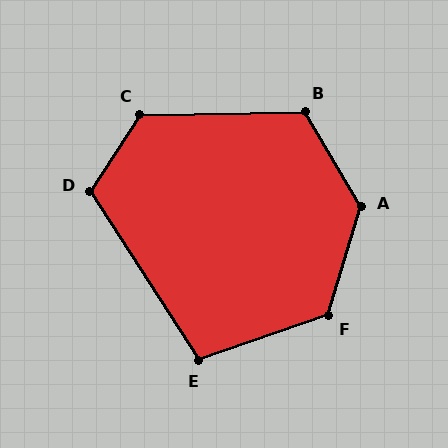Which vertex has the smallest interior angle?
E, at approximately 104 degrees.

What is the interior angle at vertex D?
Approximately 114 degrees (obtuse).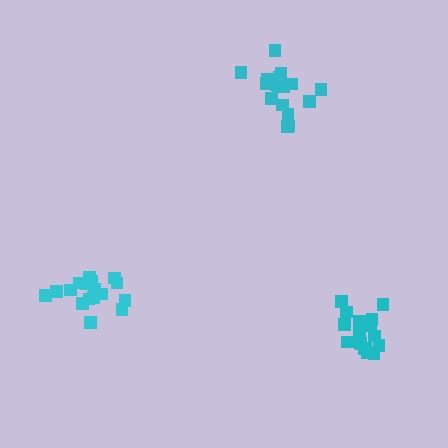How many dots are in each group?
Group 1: 17 dots, Group 2: 18 dots, Group 3: 16 dots (51 total).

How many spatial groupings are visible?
There are 3 spatial groupings.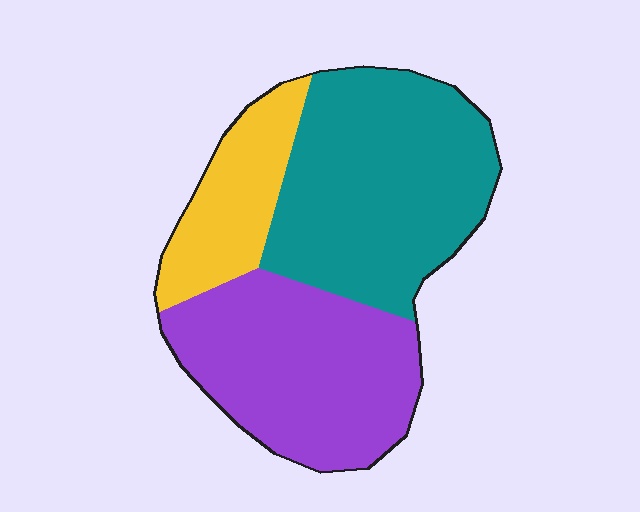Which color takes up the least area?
Yellow, at roughly 20%.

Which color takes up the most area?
Teal, at roughly 45%.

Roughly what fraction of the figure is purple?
Purple takes up about three eighths (3/8) of the figure.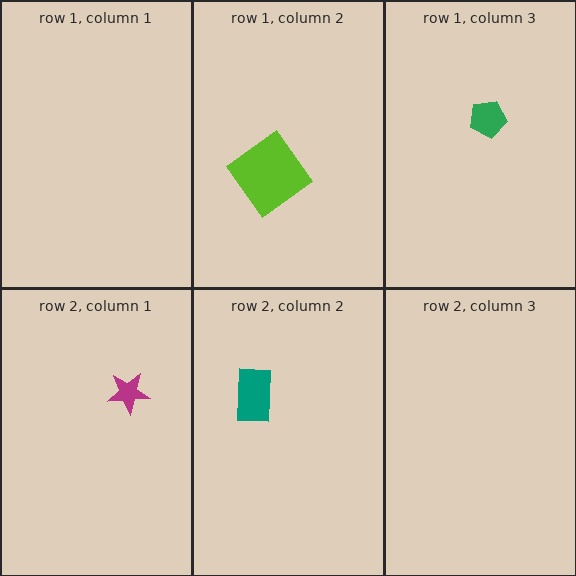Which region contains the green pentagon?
The row 1, column 3 region.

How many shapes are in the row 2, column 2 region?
1.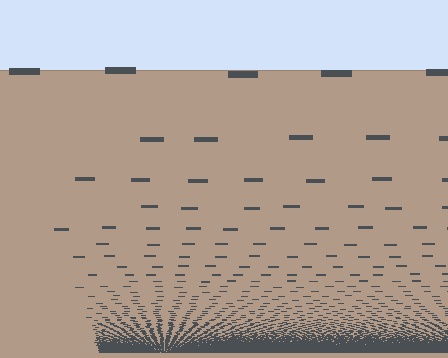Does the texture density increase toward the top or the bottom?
Density increases toward the bottom.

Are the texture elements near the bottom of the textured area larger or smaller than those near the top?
Smaller. The gradient is inverted — elements near the bottom are smaller and denser.